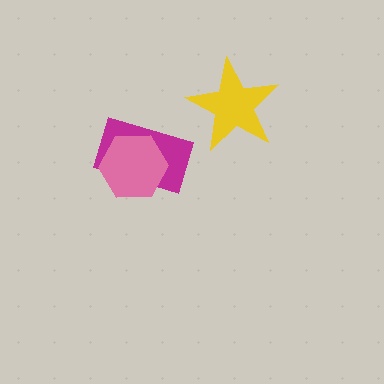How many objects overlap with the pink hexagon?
1 object overlaps with the pink hexagon.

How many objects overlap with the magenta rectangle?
1 object overlaps with the magenta rectangle.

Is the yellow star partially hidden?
No, no other shape covers it.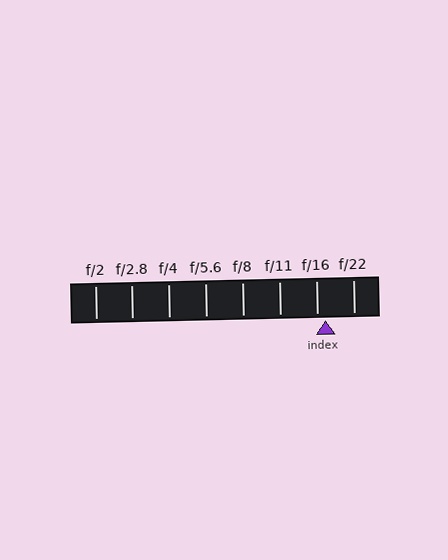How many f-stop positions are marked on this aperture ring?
There are 8 f-stop positions marked.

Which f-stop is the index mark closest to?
The index mark is closest to f/16.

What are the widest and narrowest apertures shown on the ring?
The widest aperture shown is f/2 and the narrowest is f/22.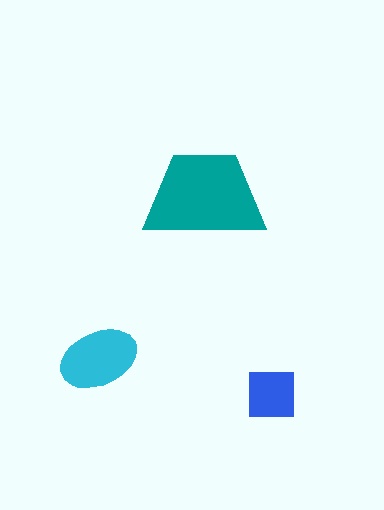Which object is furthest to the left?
The cyan ellipse is leftmost.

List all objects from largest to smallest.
The teal trapezoid, the cyan ellipse, the blue square.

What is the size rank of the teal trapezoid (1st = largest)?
1st.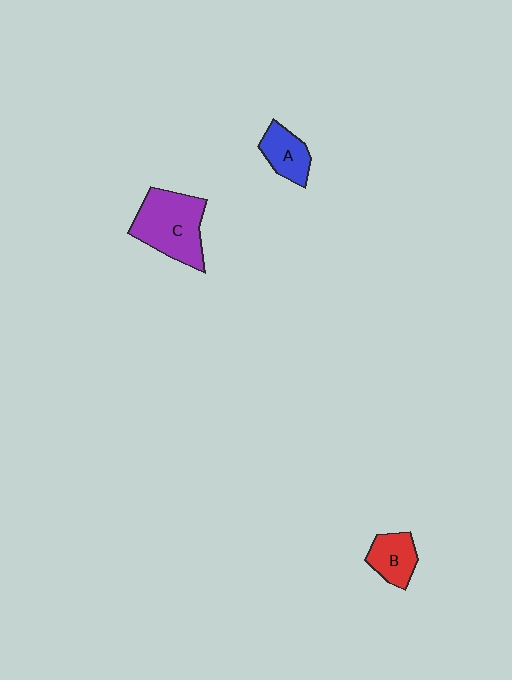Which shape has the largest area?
Shape C (purple).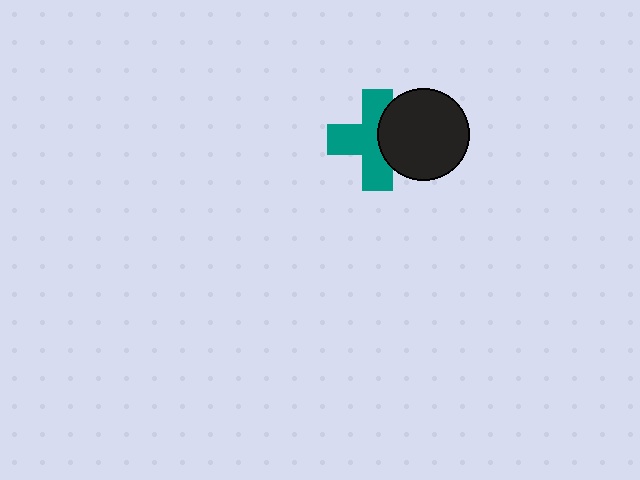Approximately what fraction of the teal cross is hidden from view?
Roughly 35% of the teal cross is hidden behind the black circle.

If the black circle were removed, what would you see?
You would see the complete teal cross.